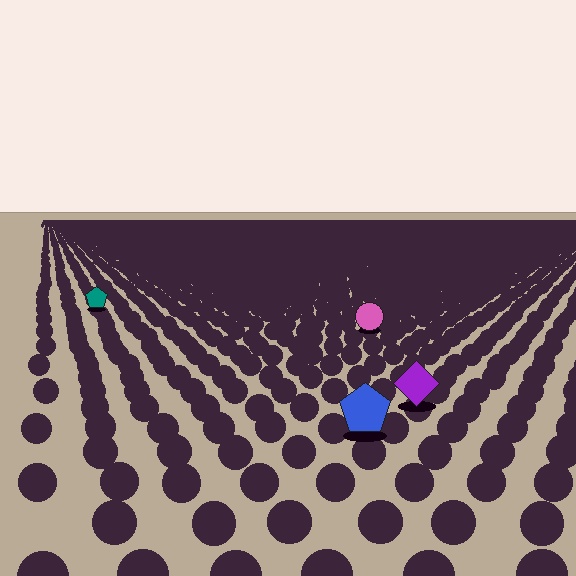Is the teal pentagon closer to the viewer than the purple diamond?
No. The purple diamond is closer — you can tell from the texture gradient: the ground texture is coarser near it.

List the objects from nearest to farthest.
From nearest to farthest: the blue pentagon, the purple diamond, the pink circle, the teal pentagon.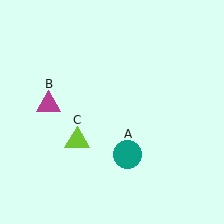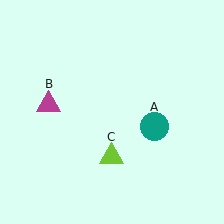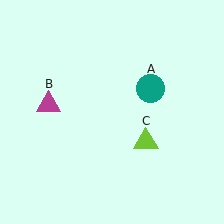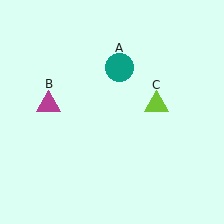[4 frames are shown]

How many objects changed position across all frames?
2 objects changed position: teal circle (object A), lime triangle (object C).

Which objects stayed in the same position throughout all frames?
Magenta triangle (object B) remained stationary.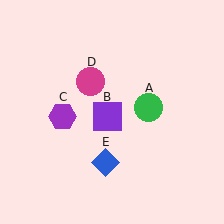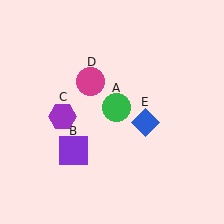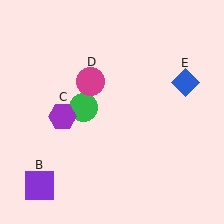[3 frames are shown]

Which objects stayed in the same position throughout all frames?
Purple hexagon (object C) and magenta circle (object D) remained stationary.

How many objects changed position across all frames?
3 objects changed position: green circle (object A), purple square (object B), blue diamond (object E).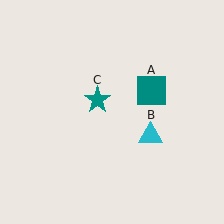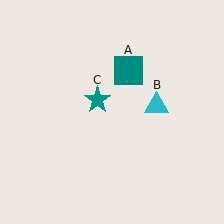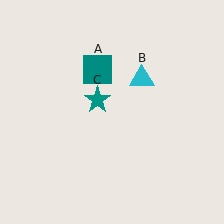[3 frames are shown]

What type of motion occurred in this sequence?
The teal square (object A), cyan triangle (object B) rotated counterclockwise around the center of the scene.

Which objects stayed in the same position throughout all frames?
Teal star (object C) remained stationary.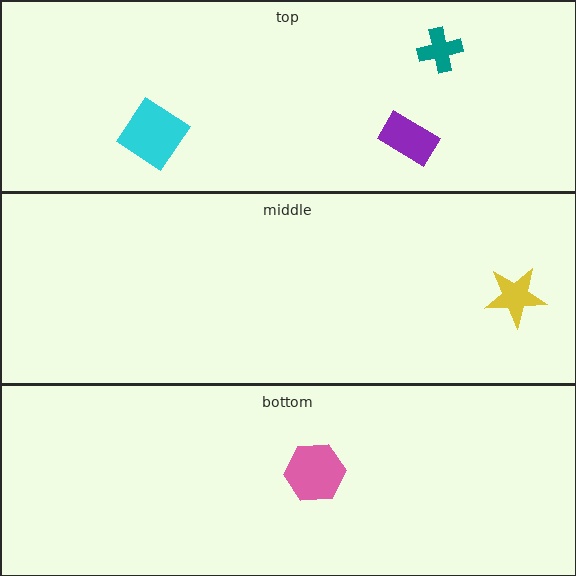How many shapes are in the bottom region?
1.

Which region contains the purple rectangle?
The top region.